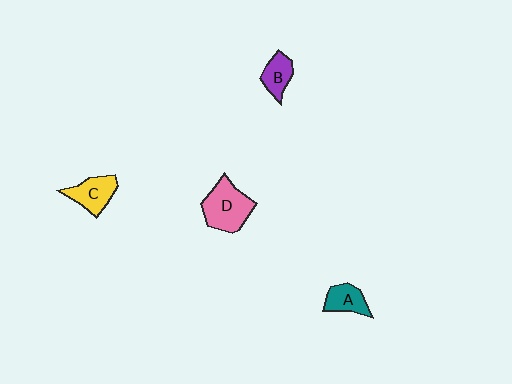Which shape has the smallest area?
Shape B (purple).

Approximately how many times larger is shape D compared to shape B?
Approximately 1.9 times.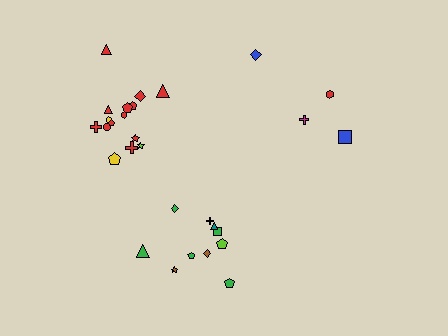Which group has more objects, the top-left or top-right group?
The top-left group.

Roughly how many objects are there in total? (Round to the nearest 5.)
Roughly 30 objects in total.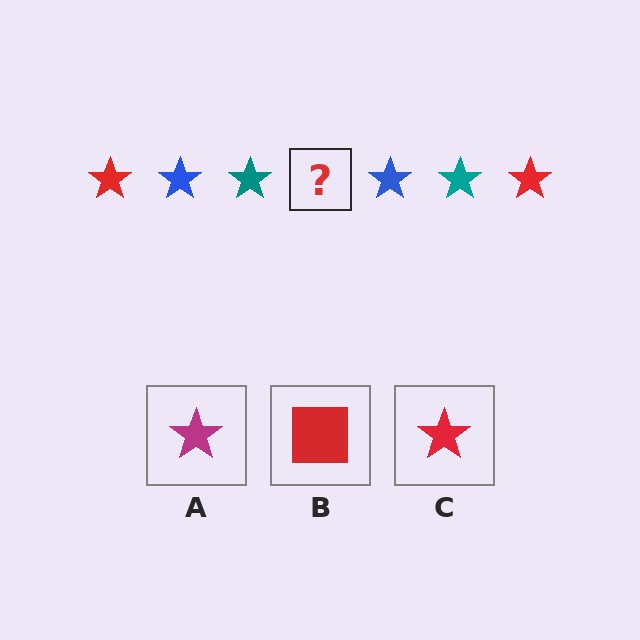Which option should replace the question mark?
Option C.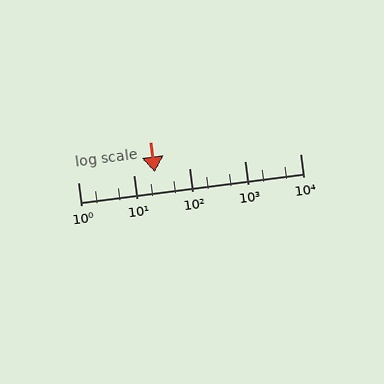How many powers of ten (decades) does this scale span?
The scale spans 4 decades, from 1 to 10000.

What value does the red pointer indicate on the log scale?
The pointer indicates approximately 24.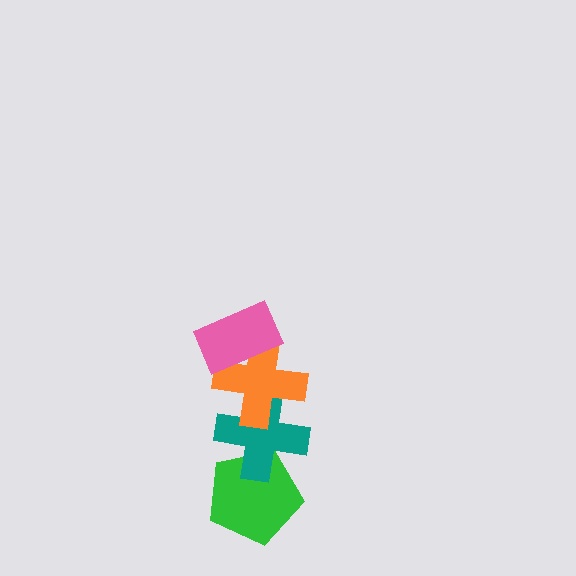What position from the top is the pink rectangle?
The pink rectangle is 1st from the top.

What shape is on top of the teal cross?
The orange cross is on top of the teal cross.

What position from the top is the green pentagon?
The green pentagon is 4th from the top.